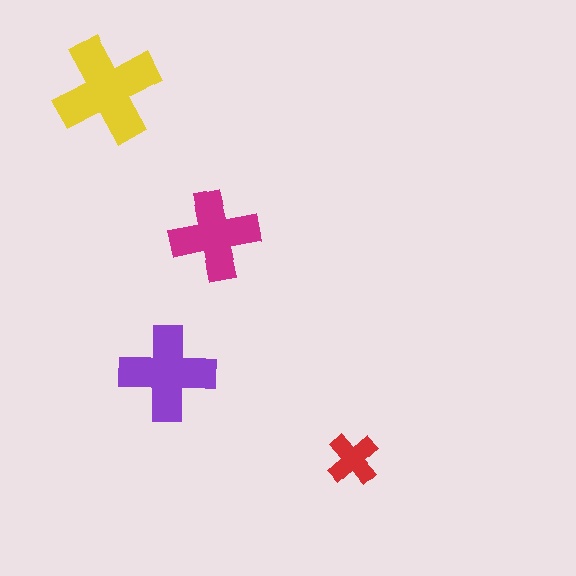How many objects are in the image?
There are 4 objects in the image.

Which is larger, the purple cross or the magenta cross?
The purple one.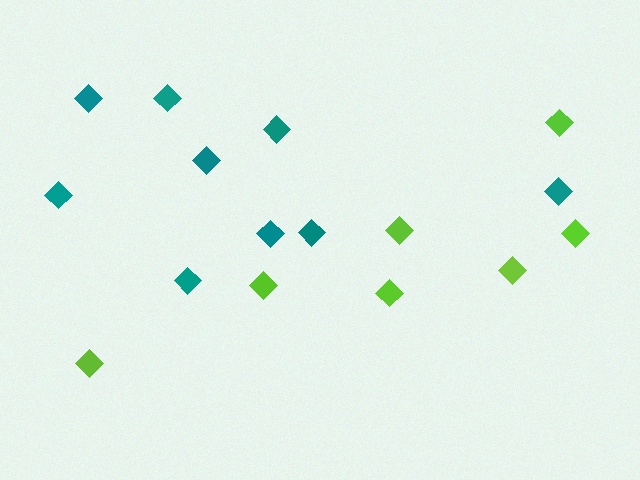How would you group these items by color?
There are 2 groups: one group of teal diamonds (9) and one group of lime diamonds (7).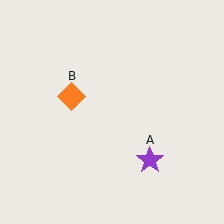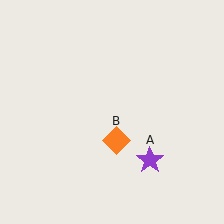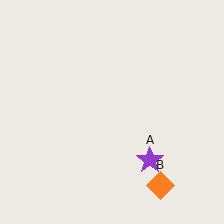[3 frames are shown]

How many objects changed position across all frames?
1 object changed position: orange diamond (object B).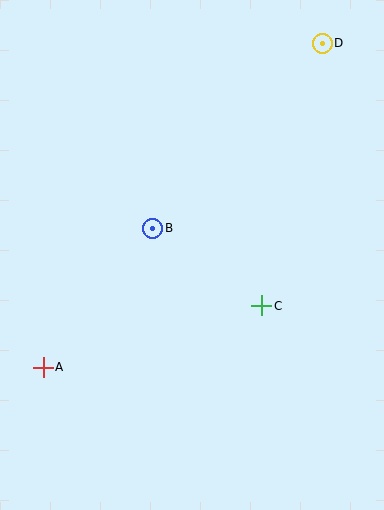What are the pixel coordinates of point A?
Point A is at (43, 367).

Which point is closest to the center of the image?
Point B at (153, 228) is closest to the center.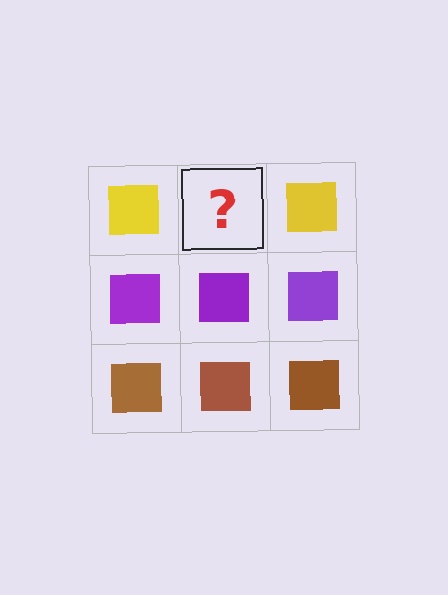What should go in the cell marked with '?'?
The missing cell should contain a yellow square.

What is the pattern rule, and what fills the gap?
The rule is that each row has a consistent color. The gap should be filled with a yellow square.